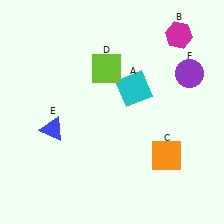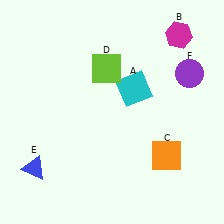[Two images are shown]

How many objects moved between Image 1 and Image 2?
1 object moved between the two images.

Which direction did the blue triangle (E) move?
The blue triangle (E) moved down.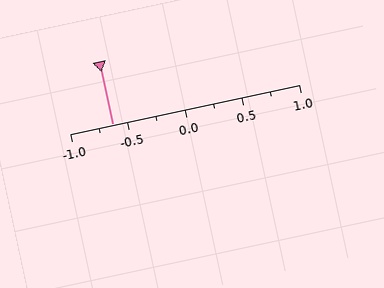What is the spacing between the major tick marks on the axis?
The major ticks are spaced 0.5 apart.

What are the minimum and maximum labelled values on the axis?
The axis runs from -1.0 to 1.0.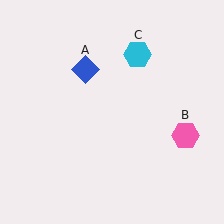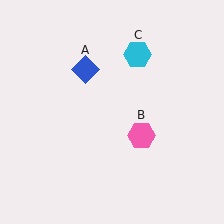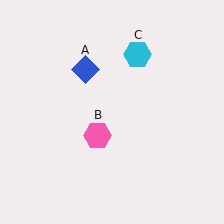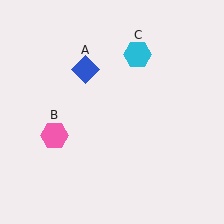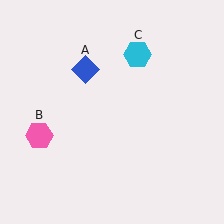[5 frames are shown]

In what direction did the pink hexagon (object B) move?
The pink hexagon (object B) moved left.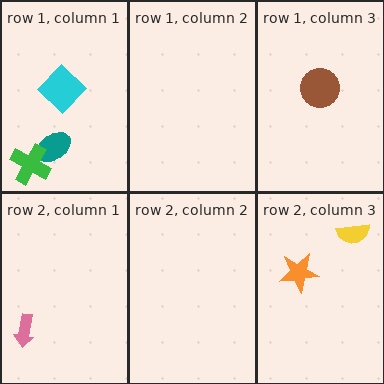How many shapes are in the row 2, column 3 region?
2.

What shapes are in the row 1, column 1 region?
The cyan diamond, the teal ellipse, the green cross.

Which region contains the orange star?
The row 2, column 3 region.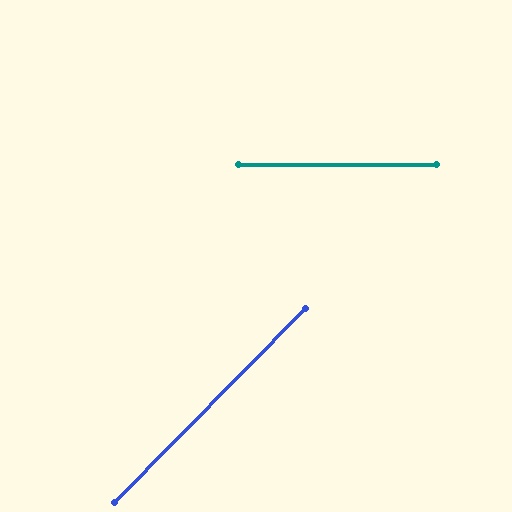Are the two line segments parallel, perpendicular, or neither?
Neither parallel nor perpendicular — they differ by about 46°.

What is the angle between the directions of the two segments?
Approximately 46 degrees.